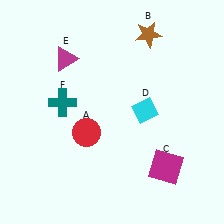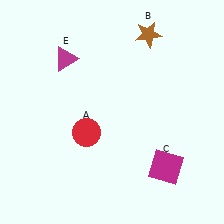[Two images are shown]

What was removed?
The cyan diamond (D), the teal cross (F) were removed in Image 2.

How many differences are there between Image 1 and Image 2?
There are 2 differences between the two images.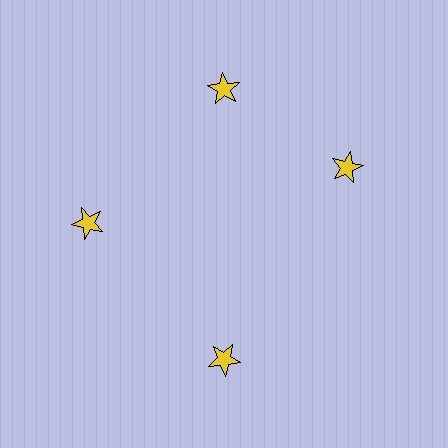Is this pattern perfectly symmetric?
No. The 4 yellow stars are arranged in a ring, but one element near the 3 o'clock position is rotated out of alignment along the ring, breaking the 4-fold rotational symmetry.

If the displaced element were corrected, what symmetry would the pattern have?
It would have 4-fold rotational symmetry — the pattern would map onto itself every 90 degrees.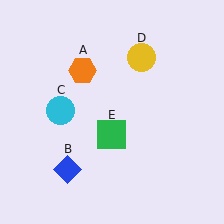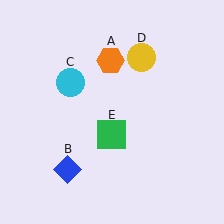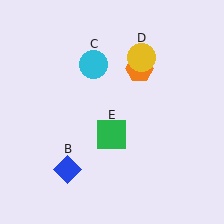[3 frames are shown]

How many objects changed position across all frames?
2 objects changed position: orange hexagon (object A), cyan circle (object C).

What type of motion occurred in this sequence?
The orange hexagon (object A), cyan circle (object C) rotated clockwise around the center of the scene.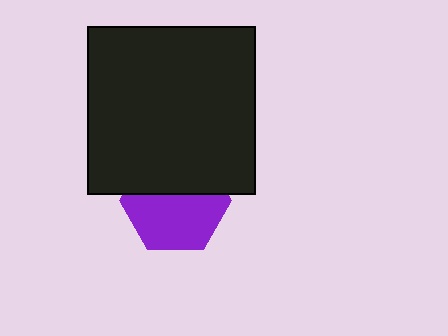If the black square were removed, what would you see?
You would see the complete purple hexagon.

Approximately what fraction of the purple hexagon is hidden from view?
Roughly 43% of the purple hexagon is hidden behind the black square.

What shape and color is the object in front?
The object in front is a black square.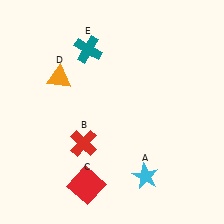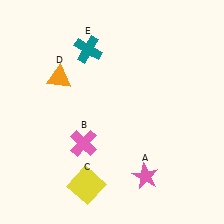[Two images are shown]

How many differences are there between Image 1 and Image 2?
There are 3 differences between the two images.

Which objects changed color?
A changed from cyan to pink. B changed from red to pink. C changed from red to yellow.